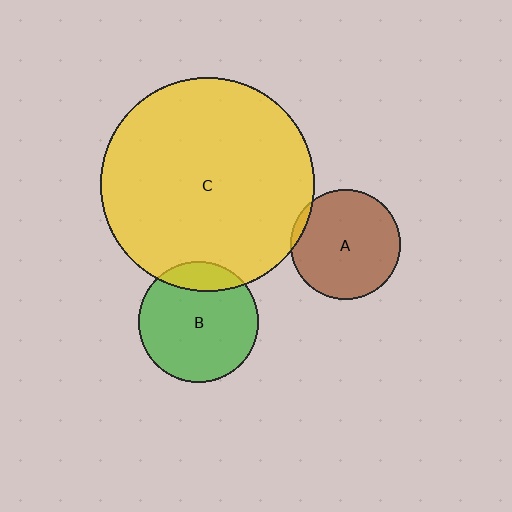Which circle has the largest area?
Circle C (yellow).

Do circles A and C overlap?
Yes.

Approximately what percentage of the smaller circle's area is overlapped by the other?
Approximately 5%.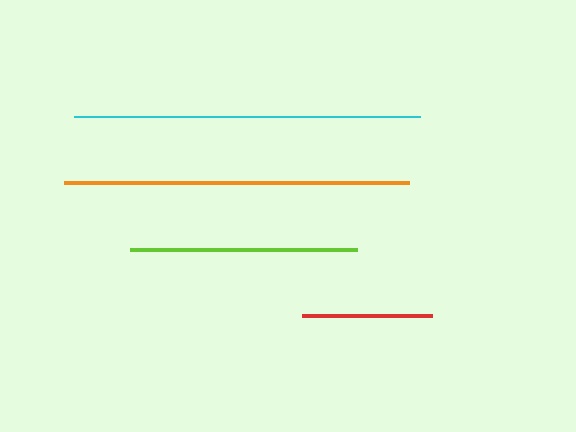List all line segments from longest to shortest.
From longest to shortest: cyan, orange, lime, red.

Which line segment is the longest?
The cyan line is the longest at approximately 346 pixels.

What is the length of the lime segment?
The lime segment is approximately 228 pixels long.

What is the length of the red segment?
The red segment is approximately 130 pixels long.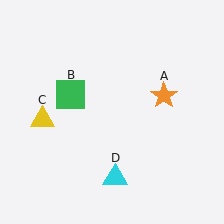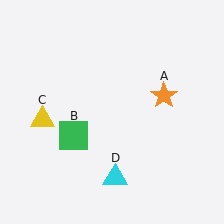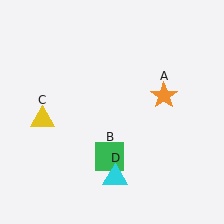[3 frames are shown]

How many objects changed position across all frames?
1 object changed position: green square (object B).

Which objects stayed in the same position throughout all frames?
Orange star (object A) and yellow triangle (object C) and cyan triangle (object D) remained stationary.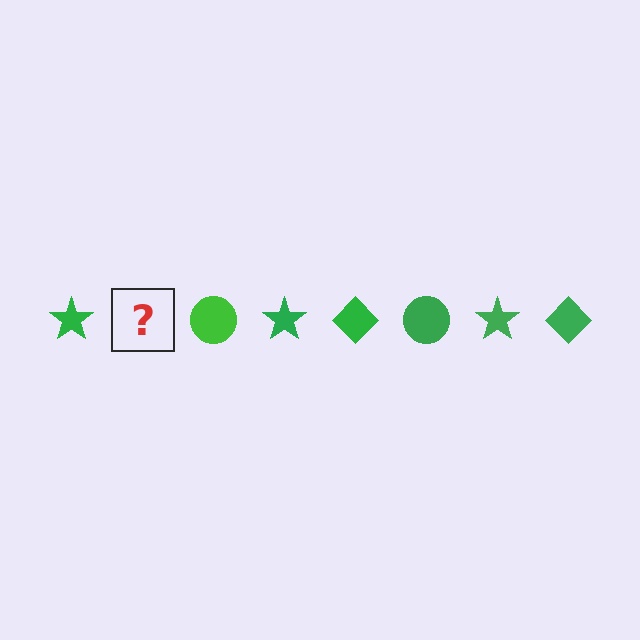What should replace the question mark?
The question mark should be replaced with a green diamond.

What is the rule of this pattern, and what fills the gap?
The rule is that the pattern cycles through star, diamond, circle shapes in green. The gap should be filled with a green diamond.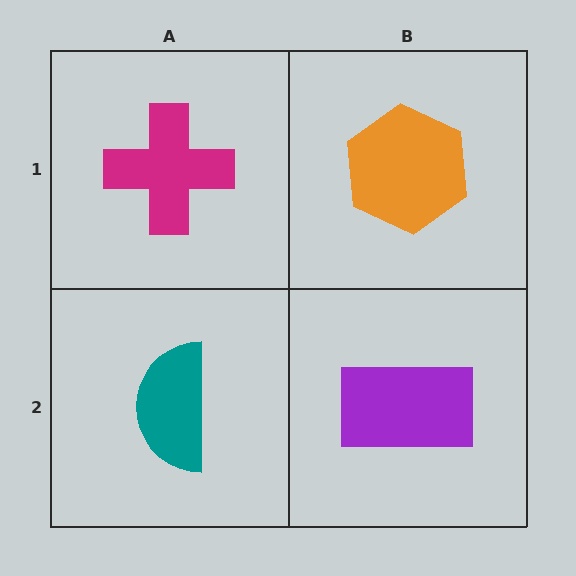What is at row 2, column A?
A teal semicircle.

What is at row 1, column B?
An orange hexagon.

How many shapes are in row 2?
2 shapes.